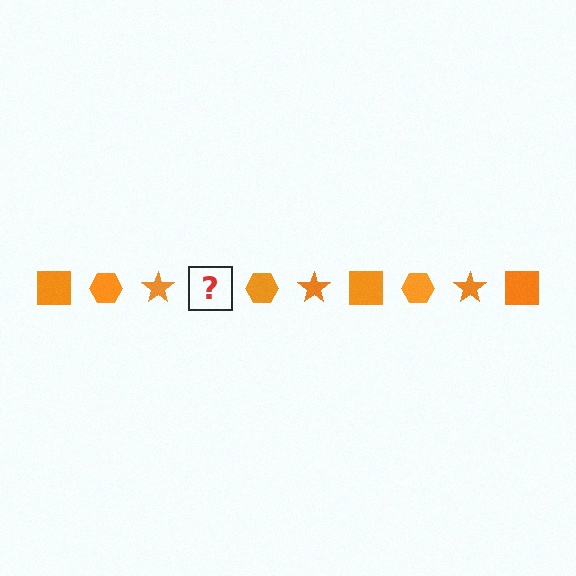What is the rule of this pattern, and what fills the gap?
The rule is that the pattern cycles through square, hexagon, star shapes in orange. The gap should be filled with an orange square.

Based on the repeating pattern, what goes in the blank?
The blank should be an orange square.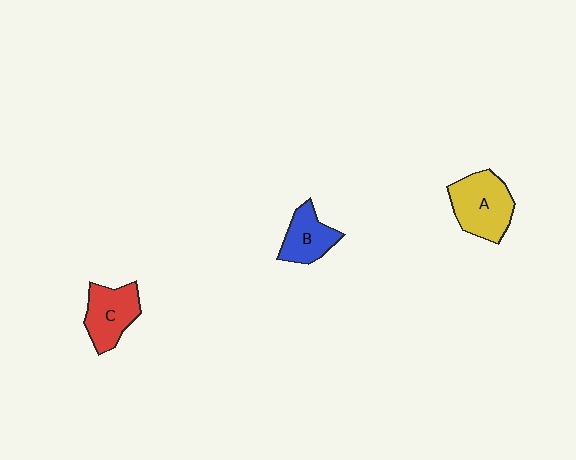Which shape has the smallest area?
Shape B (blue).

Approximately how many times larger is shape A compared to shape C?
Approximately 1.2 times.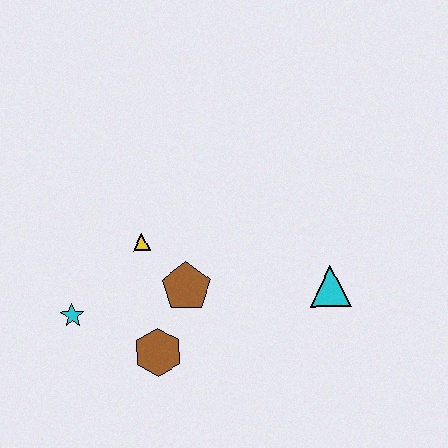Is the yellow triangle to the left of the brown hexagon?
Yes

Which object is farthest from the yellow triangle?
The cyan triangle is farthest from the yellow triangle.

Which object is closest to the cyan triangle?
The brown pentagon is closest to the cyan triangle.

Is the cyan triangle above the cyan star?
Yes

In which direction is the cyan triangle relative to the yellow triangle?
The cyan triangle is to the right of the yellow triangle.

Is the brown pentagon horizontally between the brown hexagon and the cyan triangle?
Yes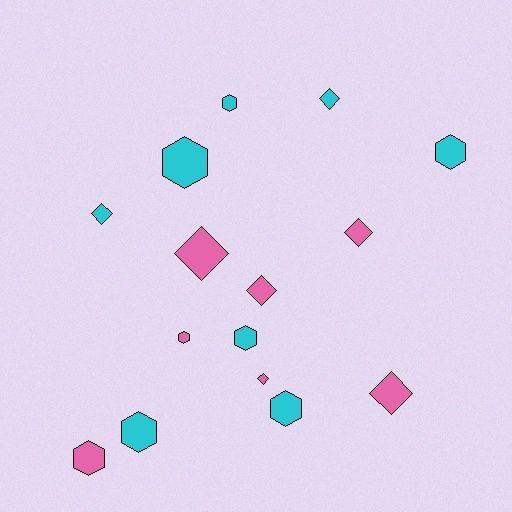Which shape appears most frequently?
Hexagon, with 8 objects.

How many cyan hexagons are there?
There are 6 cyan hexagons.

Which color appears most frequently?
Cyan, with 8 objects.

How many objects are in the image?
There are 15 objects.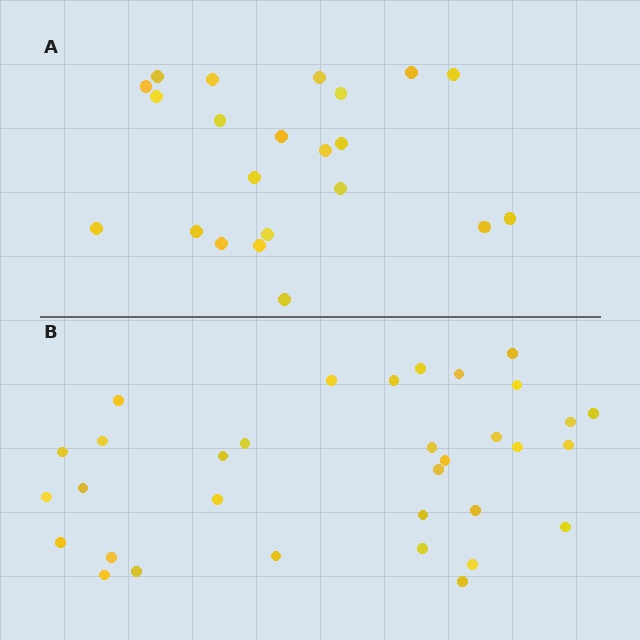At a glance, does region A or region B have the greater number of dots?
Region B (the bottom region) has more dots.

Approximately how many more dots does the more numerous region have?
Region B has roughly 12 or so more dots than region A.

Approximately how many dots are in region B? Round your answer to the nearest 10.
About 30 dots. (The exact count is 33, which rounds to 30.)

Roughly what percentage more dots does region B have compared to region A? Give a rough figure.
About 50% more.